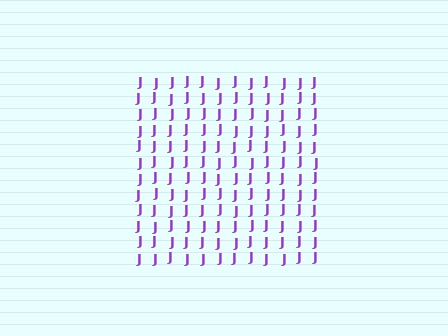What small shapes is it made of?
It is made of small letter J's.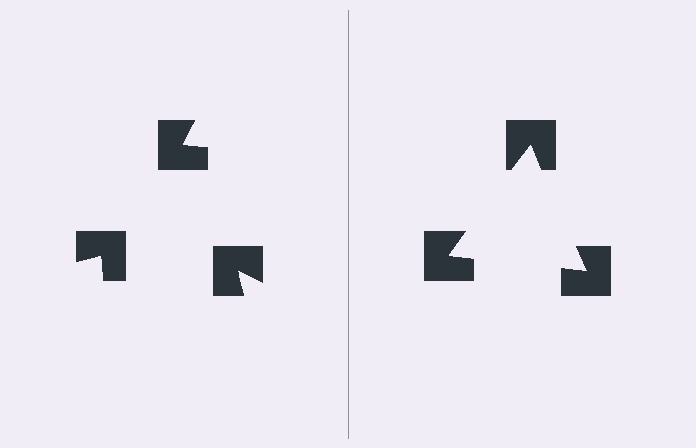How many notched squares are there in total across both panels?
6 — 3 on each side.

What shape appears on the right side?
An illusory triangle.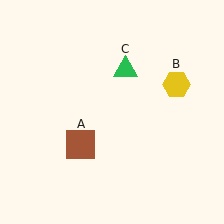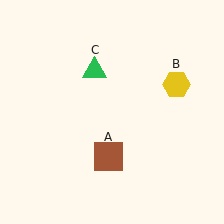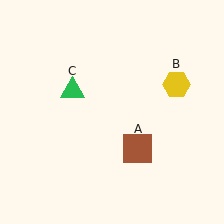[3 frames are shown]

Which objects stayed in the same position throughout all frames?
Yellow hexagon (object B) remained stationary.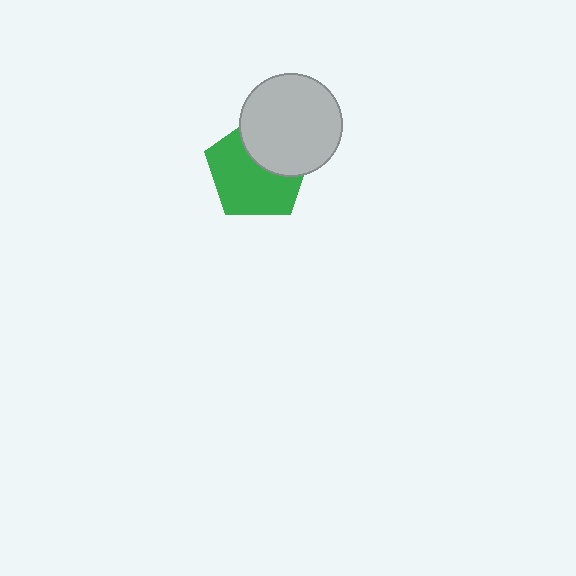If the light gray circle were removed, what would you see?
You would see the complete green pentagon.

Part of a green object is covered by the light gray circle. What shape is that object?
It is a pentagon.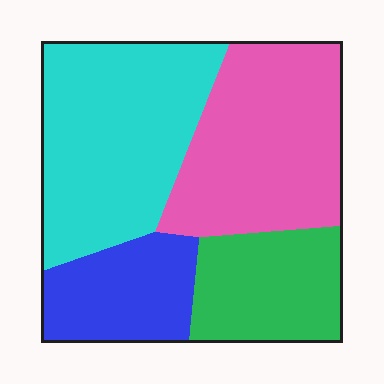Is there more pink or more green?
Pink.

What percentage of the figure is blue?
Blue takes up less than a sixth of the figure.